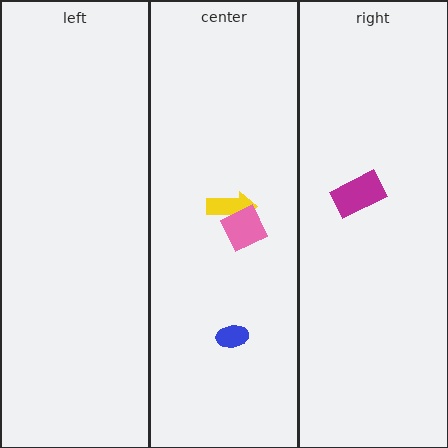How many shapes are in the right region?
1.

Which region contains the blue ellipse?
The center region.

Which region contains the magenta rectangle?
The right region.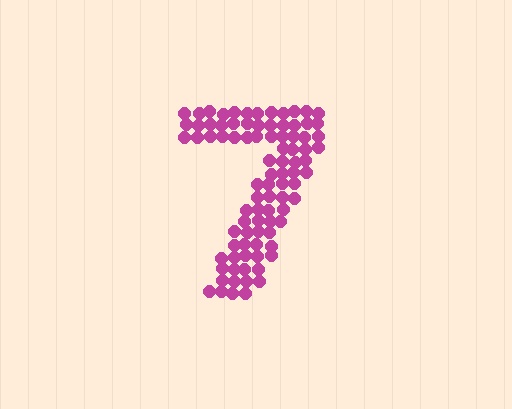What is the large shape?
The large shape is the digit 7.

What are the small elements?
The small elements are circles.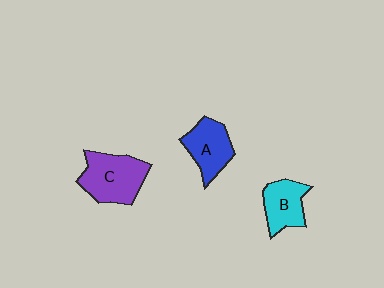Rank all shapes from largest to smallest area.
From largest to smallest: C (purple), A (blue), B (cyan).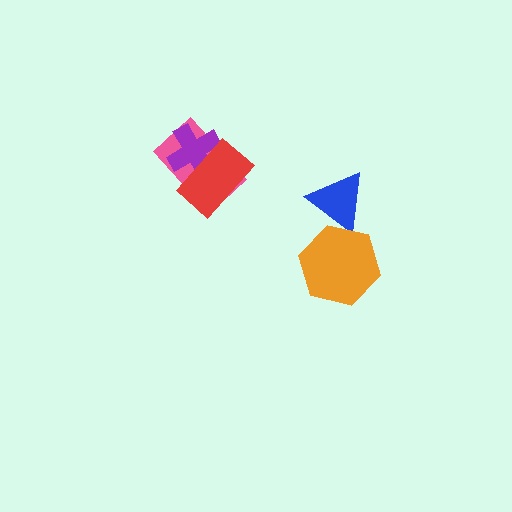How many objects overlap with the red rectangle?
2 objects overlap with the red rectangle.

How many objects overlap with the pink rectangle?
2 objects overlap with the pink rectangle.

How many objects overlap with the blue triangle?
1 object overlaps with the blue triangle.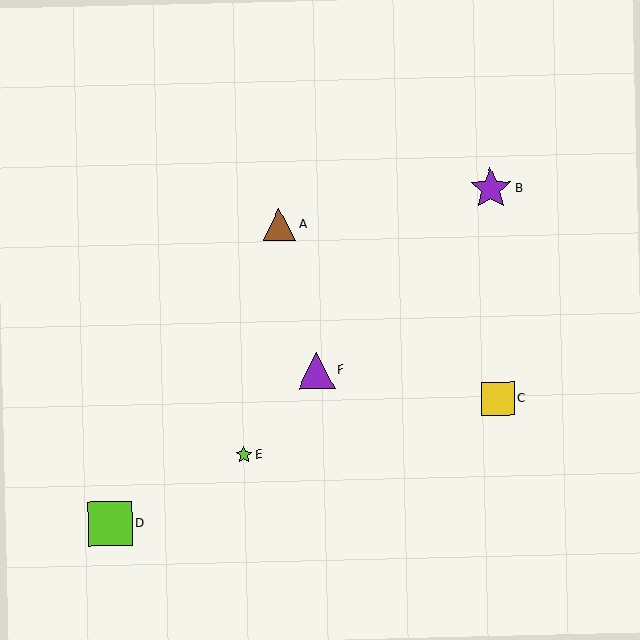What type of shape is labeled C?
Shape C is a yellow square.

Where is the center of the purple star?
The center of the purple star is at (491, 189).